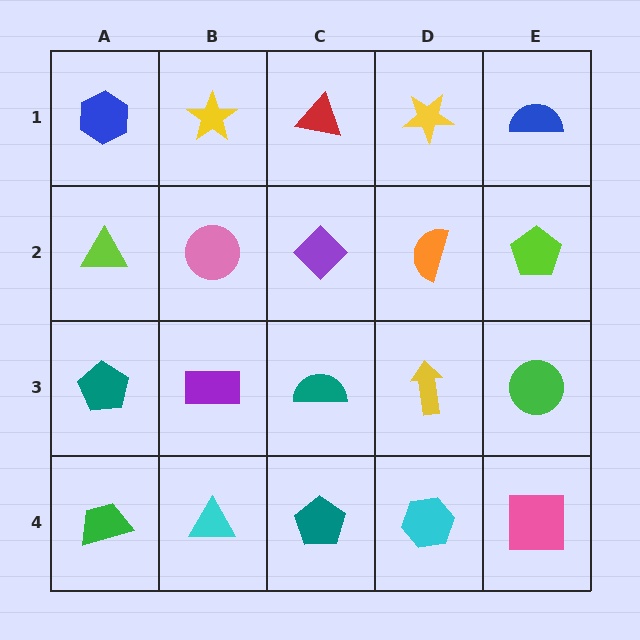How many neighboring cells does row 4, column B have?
3.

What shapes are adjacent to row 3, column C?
A purple diamond (row 2, column C), a teal pentagon (row 4, column C), a purple rectangle (row 3, column B), a yellow arrow (row 3, column D).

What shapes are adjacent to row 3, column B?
A pink circle (row 2, column B), a cyan triangle (row 4, column B), a teal pentagon (row 3, column A), a teal semicircle (row 3, column C).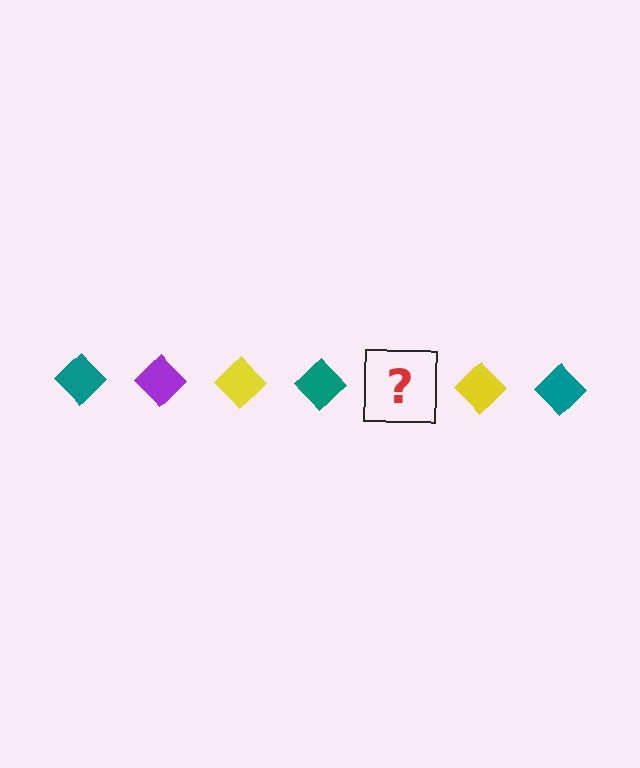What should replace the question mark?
The question mark should be replaced with a purple diamond.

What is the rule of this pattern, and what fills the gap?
The rule is that the pattern cycles through teal, purple, yellow diamonds. The gap should be filled with a purple diamond.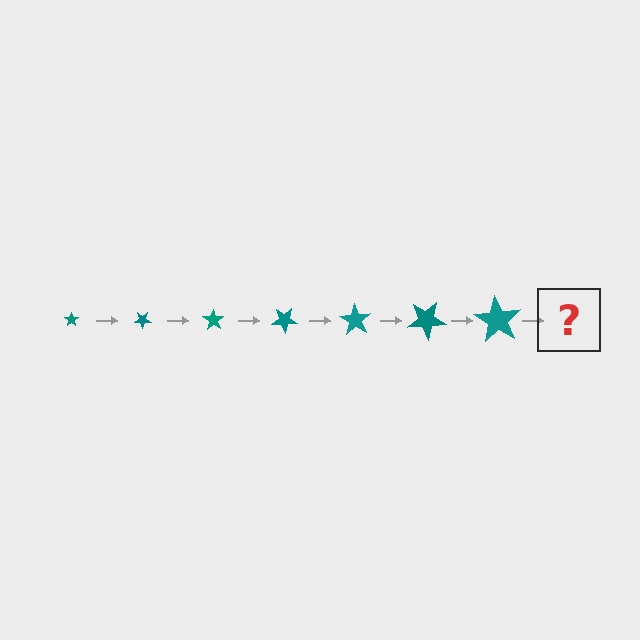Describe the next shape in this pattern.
It should be a star, larger than the previous one and rotated 245 degrees from the start.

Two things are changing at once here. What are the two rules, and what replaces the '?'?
The two rules are that the star grows larger each step and it rotates 35 degrees each step. The '?' should be a star, larger than the previous one and rotated 245 degrees from the start.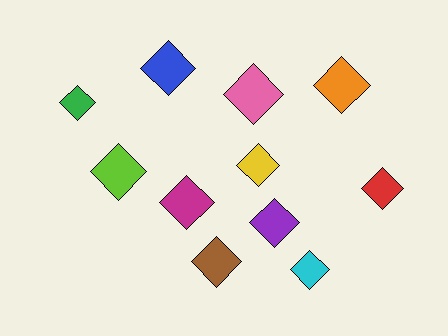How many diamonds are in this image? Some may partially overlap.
There are 11 diamonds.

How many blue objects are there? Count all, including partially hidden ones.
There is 1 blue object.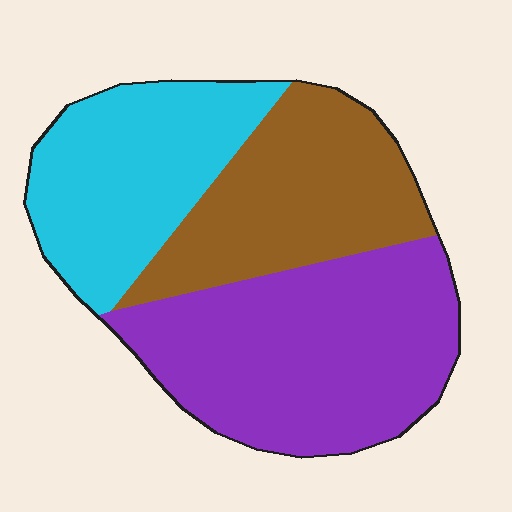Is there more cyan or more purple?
Purple.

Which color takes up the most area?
Purple, at roughly 45%.